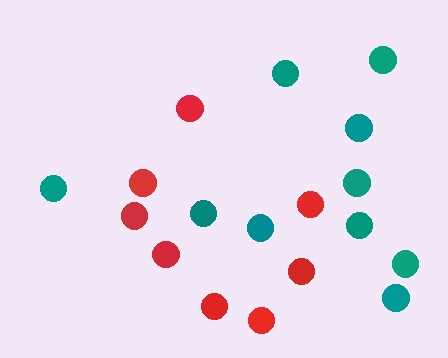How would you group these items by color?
There are 2 groups: one group of red circles (8) and one group of teal circles (10).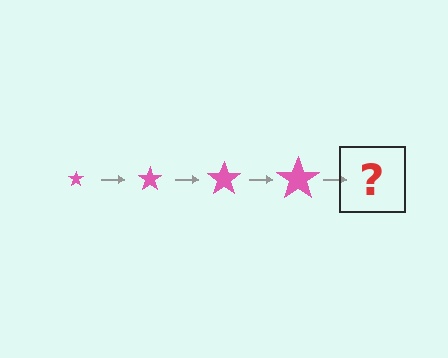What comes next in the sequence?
The next element should be a pink star, larger than the previous one.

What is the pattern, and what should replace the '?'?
The pattern is that the star gets progressively larger each step. The '?' should be a pink star, larger than the previous one.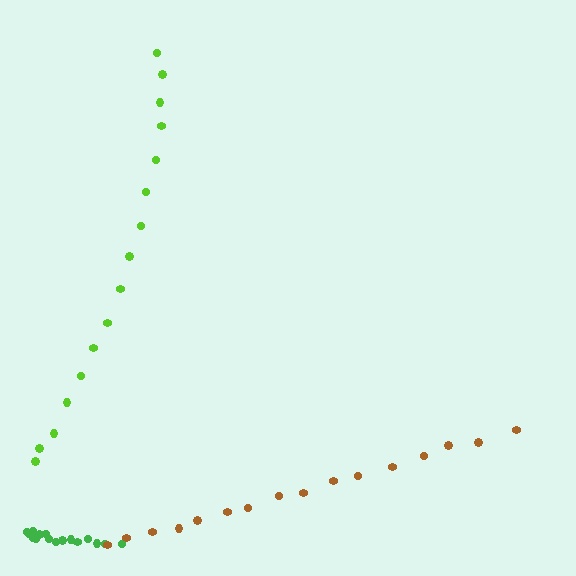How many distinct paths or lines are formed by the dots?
There are 3 distinct paths.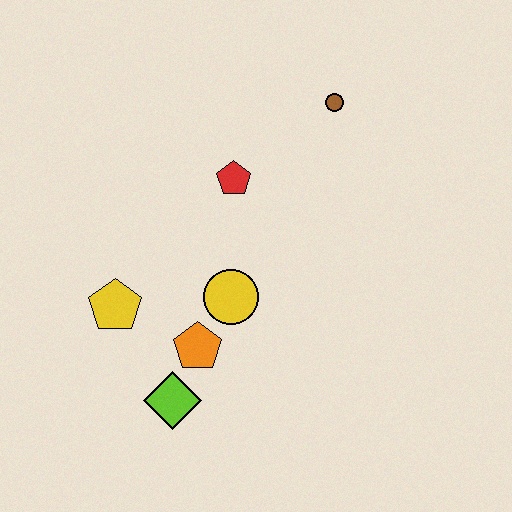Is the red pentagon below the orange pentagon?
No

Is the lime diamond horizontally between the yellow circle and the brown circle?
No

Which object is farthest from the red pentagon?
The lime diamond is farthest from the red pentagon.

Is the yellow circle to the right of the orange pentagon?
Yes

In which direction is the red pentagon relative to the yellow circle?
The red pentagon is above the yellow circle.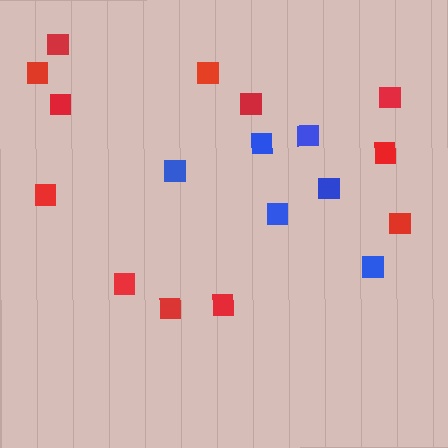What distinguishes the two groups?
There are 2 groups: one group of blue squares (6) and one group of red squares (12).